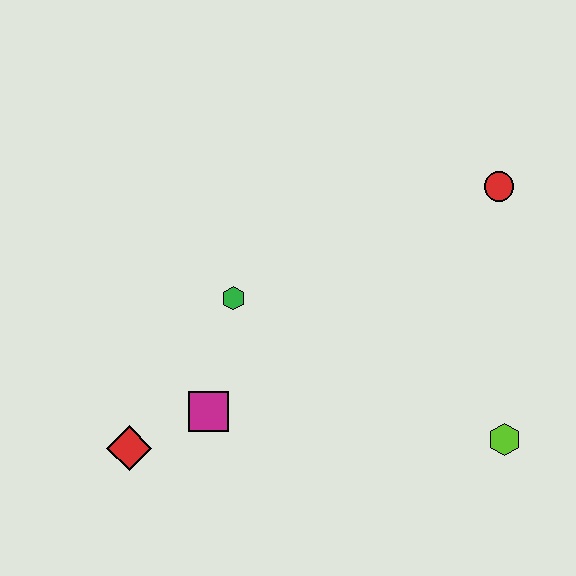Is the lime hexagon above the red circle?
No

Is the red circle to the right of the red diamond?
Yes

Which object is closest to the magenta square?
The red diamond is closest to the magenta square.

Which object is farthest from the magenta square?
The red circle is farthest from the magenta square.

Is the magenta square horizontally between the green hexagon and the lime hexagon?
No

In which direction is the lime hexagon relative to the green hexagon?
The lime hexagon is to the right of the green hexagon.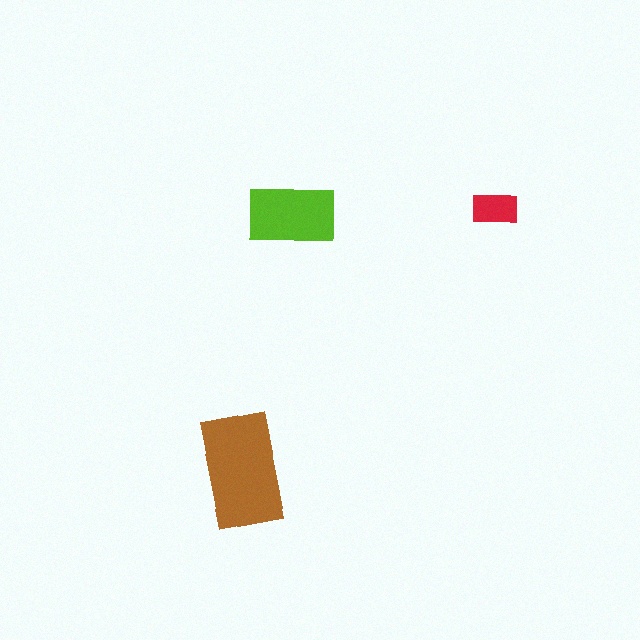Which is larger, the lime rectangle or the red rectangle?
The lime one.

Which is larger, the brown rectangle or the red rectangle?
The brown one.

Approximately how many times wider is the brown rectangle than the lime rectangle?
About 1.5 times wider.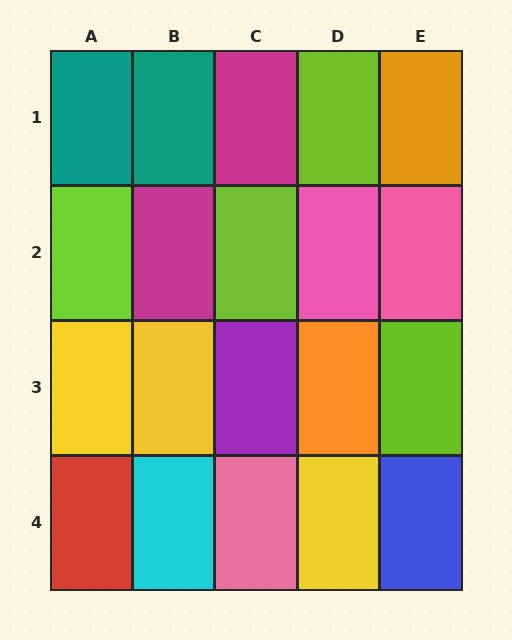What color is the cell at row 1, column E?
Orange.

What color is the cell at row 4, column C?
Pink.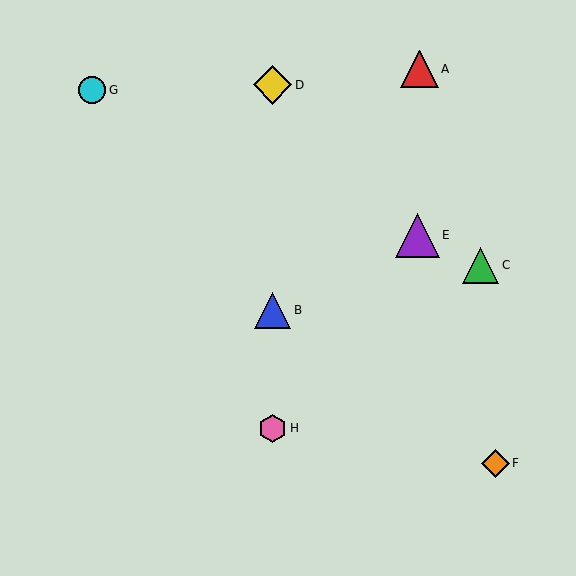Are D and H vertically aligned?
Yes, both are at x≈273.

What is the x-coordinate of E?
Object E is at x≈417.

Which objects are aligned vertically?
Objects B, D, H are aligned vertically.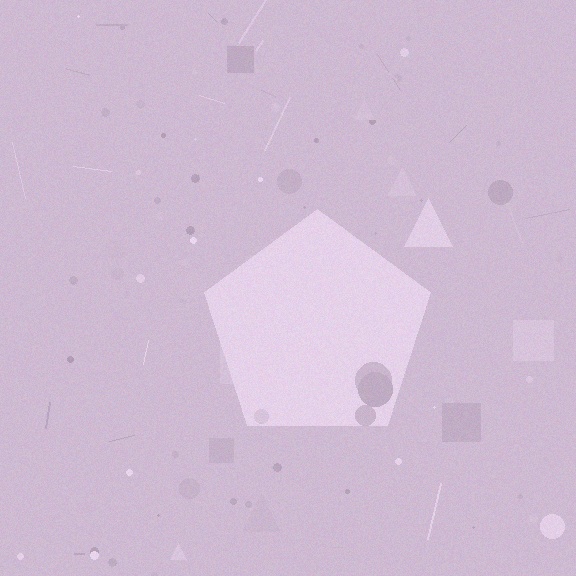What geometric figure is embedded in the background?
A pentagon is embedded in the background.